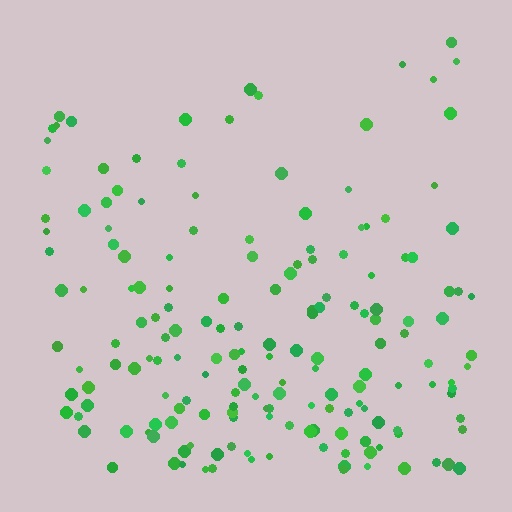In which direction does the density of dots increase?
From top to bottom, with the bottom side densest.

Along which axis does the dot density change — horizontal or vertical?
Vertical.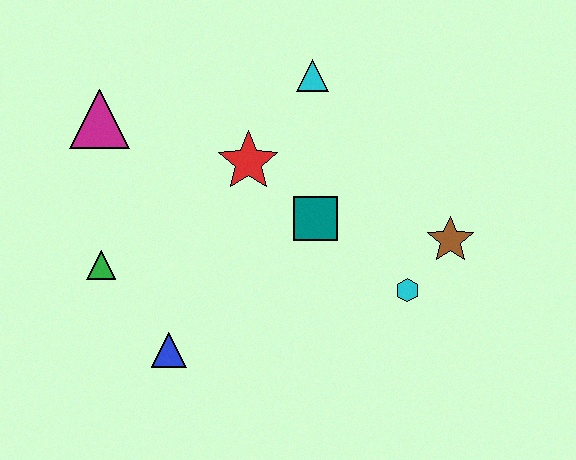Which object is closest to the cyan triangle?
The red star is closest to the cyan triangle.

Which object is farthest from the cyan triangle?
The blue triangle is farthest from the cyan triangle.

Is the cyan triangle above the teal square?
Yes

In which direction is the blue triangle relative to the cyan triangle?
The blue triangle is below the cyan triangle.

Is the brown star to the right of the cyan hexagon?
Yes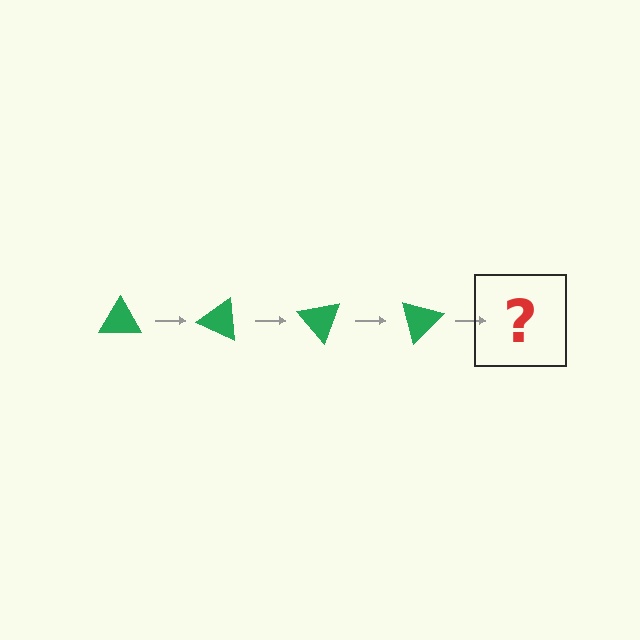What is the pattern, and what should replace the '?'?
The pattern is that the triangle rotates 25 degrees each step. The '?' should be a green triangle rotated 100 degrees.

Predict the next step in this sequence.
The next step is a green triangle rotated 100 degrees.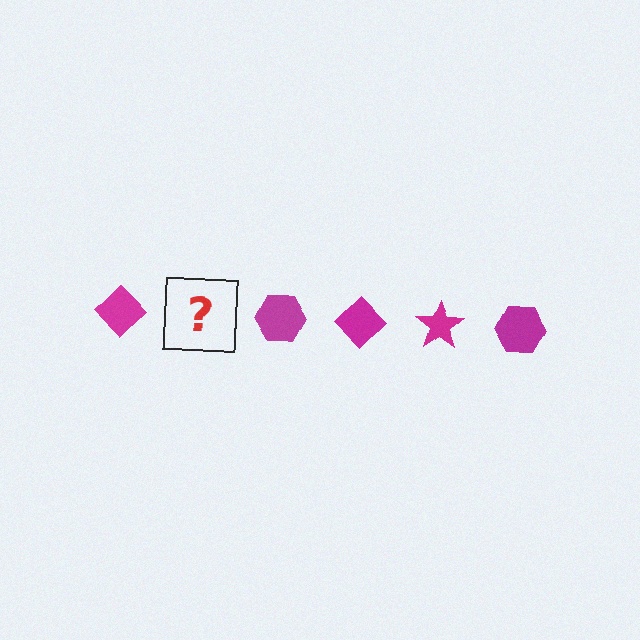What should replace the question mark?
The question mark should be replaced with a magenta star.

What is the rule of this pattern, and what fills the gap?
The rule is that the pattern cycles through diamond, star, hexagon shapes in magenta. The gap should be filled with a magenta star.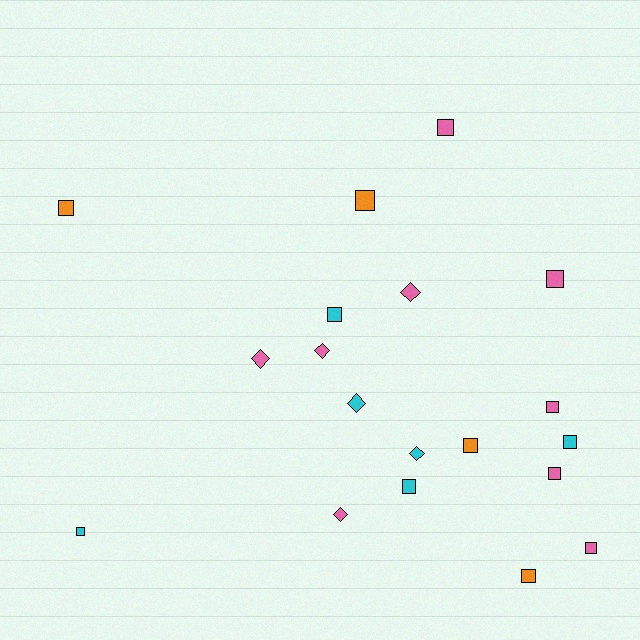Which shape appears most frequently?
Square, with 13 objects.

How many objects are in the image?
There are 19 objects.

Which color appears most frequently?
Pink, with 9 objects.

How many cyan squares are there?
There are 4 cyan squares.